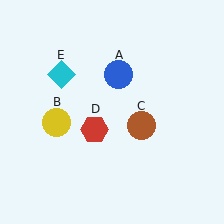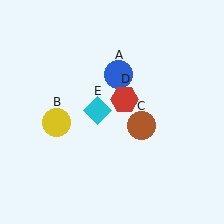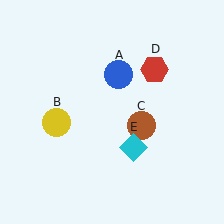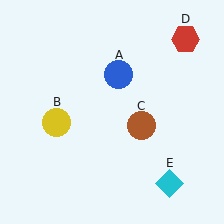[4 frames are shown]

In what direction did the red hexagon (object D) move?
The red hexagon (object D) moved up and to the right.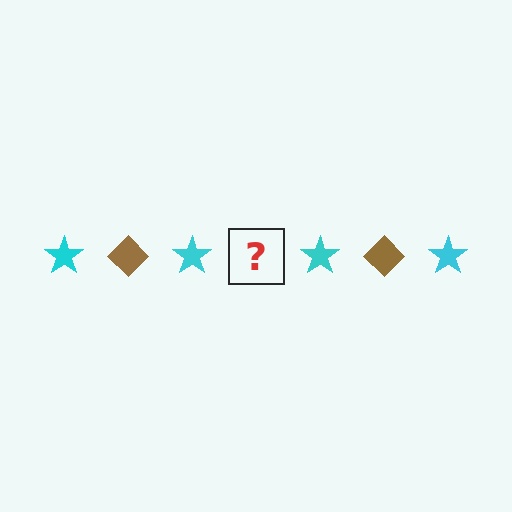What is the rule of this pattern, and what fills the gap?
The rule is that the pattern alternates between cyan star and brown diamond. The gap should be filled with a brown diamond.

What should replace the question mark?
The question mark should be replaced with a brown diamond.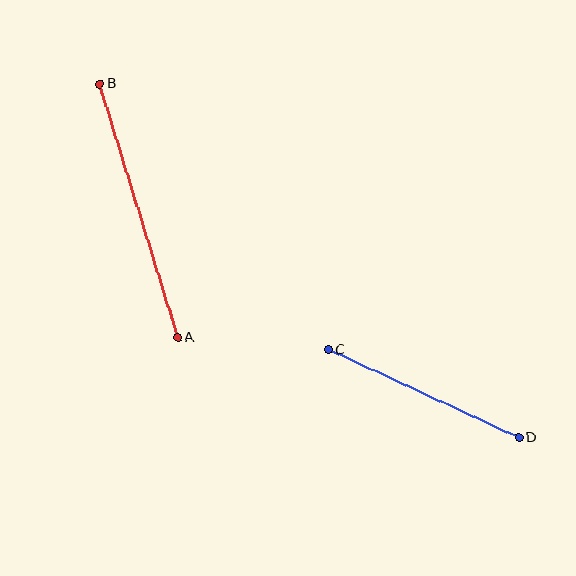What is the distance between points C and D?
The distance is approximately 210 pixels.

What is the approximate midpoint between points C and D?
The midpoint is at approximately (424, 393) pixels.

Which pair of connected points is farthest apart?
Points A and B are farthest apart.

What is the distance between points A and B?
The distance is approximately 266 pixels.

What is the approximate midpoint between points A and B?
The midpoint is at approximately (138, 211) pixels.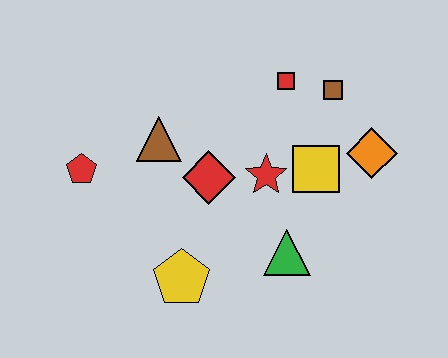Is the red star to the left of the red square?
Yes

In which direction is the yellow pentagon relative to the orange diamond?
The yellow pentagon is to the left of the orange diamond.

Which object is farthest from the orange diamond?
The red pentagon is farthest from the orange diamond.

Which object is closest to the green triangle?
The red star is closest to the green triangle.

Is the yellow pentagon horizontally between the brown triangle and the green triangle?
Yes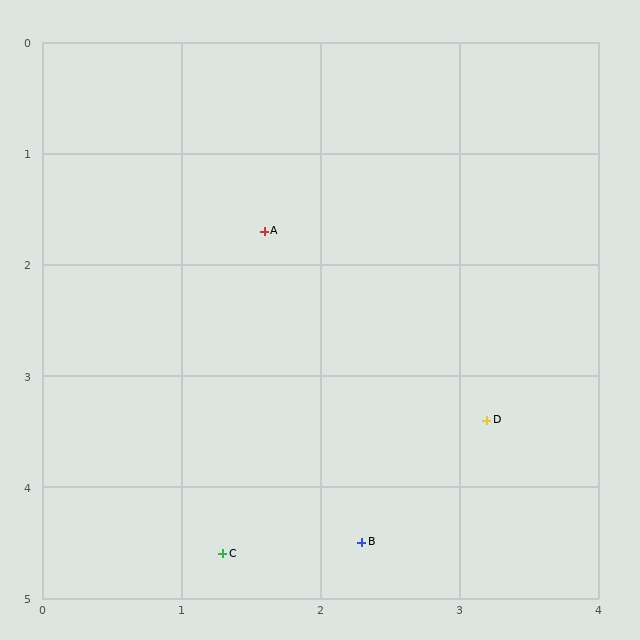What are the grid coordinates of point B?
Point B is at approximately (2.3, 4.5).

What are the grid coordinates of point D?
Point D is at approximately (3.2, 3.4).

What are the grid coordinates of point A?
Point A is at approximately (1.6, 1.7).